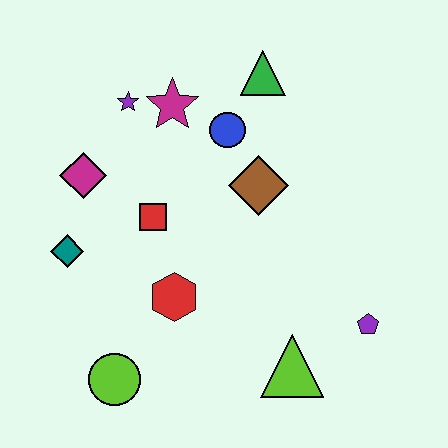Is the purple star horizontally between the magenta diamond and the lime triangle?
Yes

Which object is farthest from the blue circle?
The lime circle is farthest from the blue circle.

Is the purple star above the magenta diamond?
Yes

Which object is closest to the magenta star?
The purple star is closest to the magenta star.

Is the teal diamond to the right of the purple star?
No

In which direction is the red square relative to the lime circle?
The red square is above the lime circle.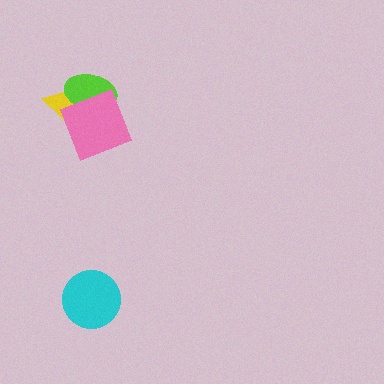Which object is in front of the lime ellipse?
The pink square is in front of the lime ellipse.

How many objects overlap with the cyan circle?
0 objects overlap with the cyan circle.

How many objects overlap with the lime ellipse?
2 objects overlap with the lime ellipse.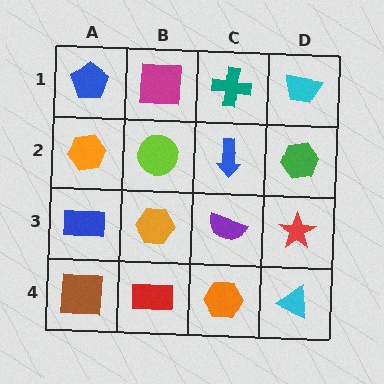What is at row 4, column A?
A brown square.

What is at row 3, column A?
A blue rectangle.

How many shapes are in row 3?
4 shapes.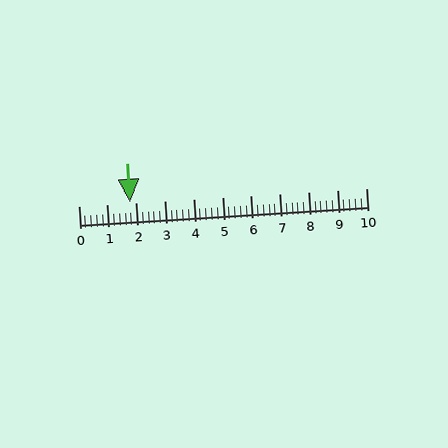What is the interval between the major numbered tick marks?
The major tick marks are spaced 1 units apart.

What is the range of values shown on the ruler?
The ruler shows values from 0 to 10.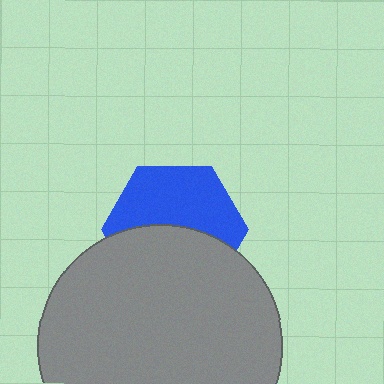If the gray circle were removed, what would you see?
You would see the complete blue hexagon.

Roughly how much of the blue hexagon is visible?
About half of it is visible (roughly 52%).